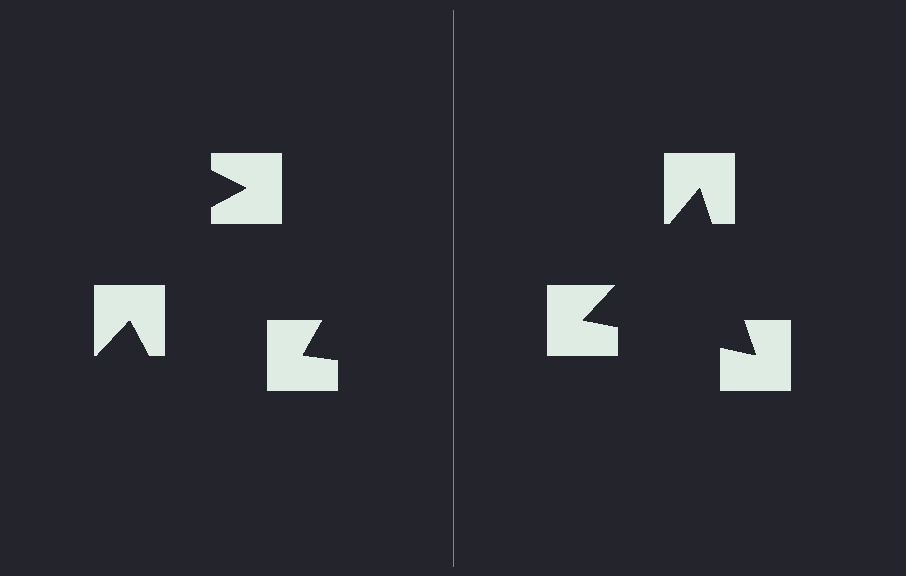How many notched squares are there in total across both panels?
6 — 3 on each side.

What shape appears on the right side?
An illusory triangle.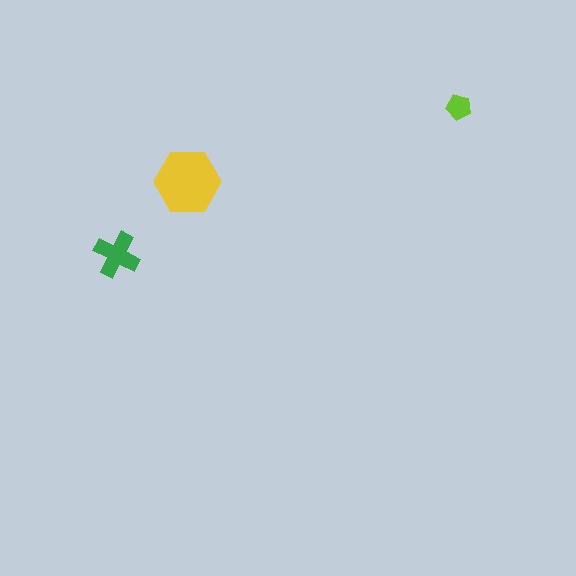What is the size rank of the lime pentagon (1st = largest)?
3rd.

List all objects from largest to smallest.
The yellow hexagon, the green cross, the lime pentagon.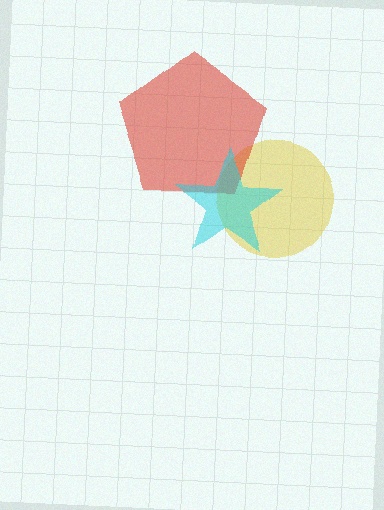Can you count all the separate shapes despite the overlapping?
Yes, there are 3 separate shapes.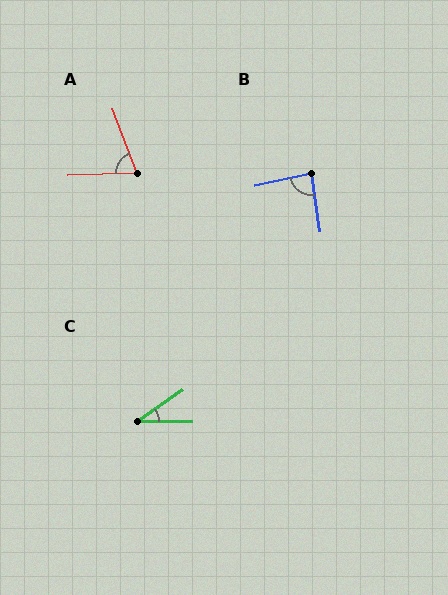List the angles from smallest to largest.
C (35°), A (71°), B (87°).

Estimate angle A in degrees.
Approximately 71 degrees.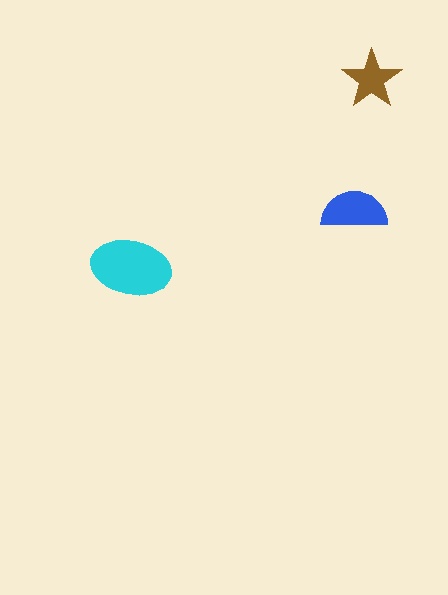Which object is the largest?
The cyan ellipse.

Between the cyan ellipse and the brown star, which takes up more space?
The cyan ellipse.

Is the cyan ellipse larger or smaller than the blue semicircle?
Larger.